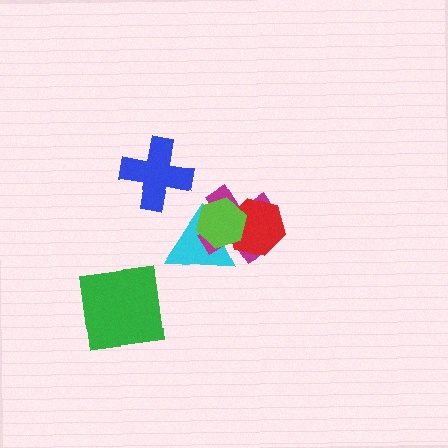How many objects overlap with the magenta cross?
3 objects overlap with the magenta cross.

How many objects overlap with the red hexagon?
3 objects overlap with the red hexagon.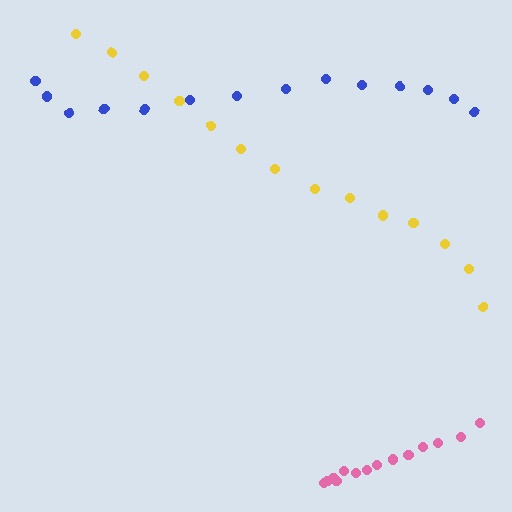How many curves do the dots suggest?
There are 3 distinct paths.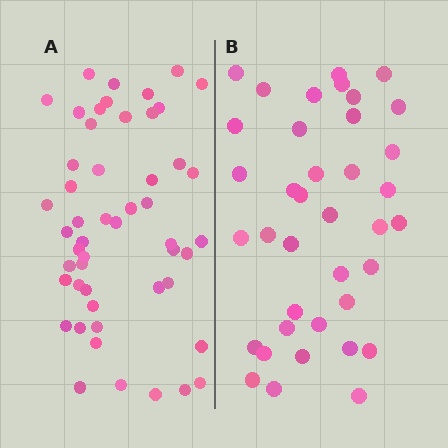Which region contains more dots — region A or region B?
Region A (the left region) has more dots.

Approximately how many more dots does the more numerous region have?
Region A has approximately 15 more dots than region B.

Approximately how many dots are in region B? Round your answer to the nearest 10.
About 40 dots. (The exact count is 38, which rounds to 40.)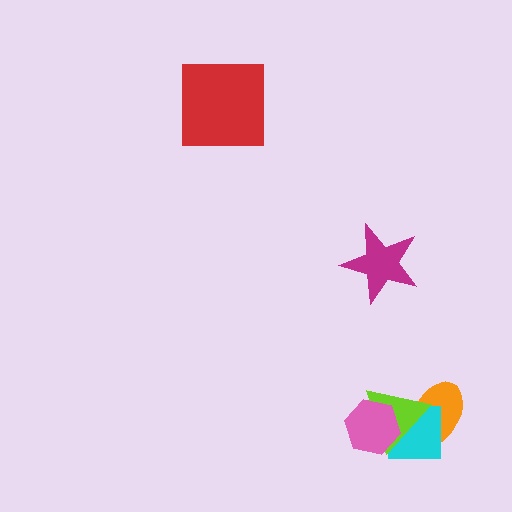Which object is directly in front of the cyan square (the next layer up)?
The lime triangle is directly in front of the cyan square.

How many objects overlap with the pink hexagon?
2 objects overlap with the pink hexagon.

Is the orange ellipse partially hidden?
Yes, it is partially covered by another shape.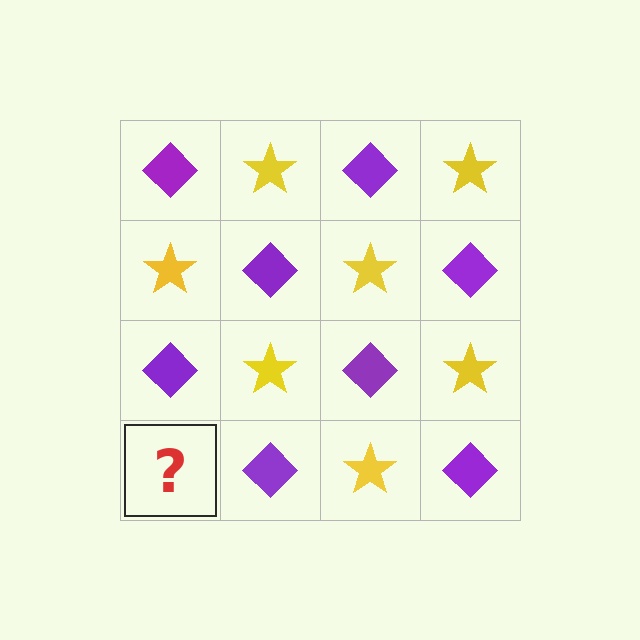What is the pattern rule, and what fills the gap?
The rule is that it alternates purple diamond and yellow star in a checkerboard pattern. The gap should be filled with a yellow star.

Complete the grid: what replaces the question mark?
The question mark should be replaced with a yellow star.